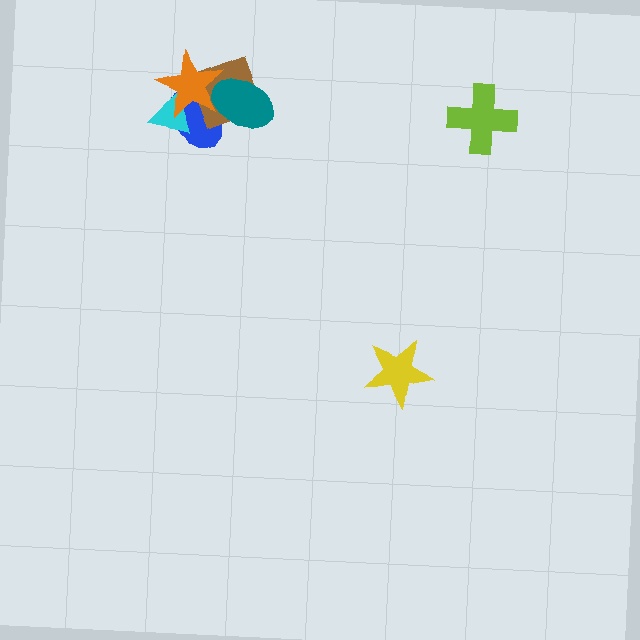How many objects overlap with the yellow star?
0 objects overlap with the yellow star.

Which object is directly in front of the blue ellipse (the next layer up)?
The cyan triangle is directly in front of the blue ellipse.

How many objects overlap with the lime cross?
0 objects overlap with the lime cross.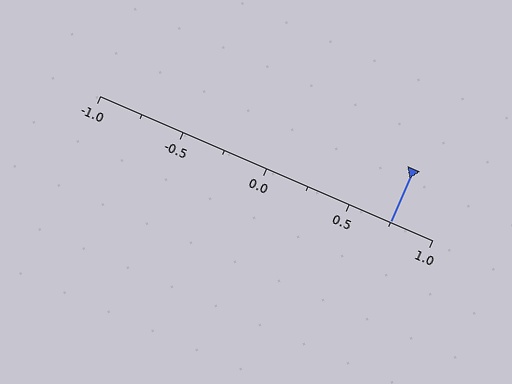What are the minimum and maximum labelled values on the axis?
The axis runs from -1.0 to 1.0.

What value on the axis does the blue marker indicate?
The marker indicates approximately 0.75.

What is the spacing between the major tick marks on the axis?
The major ticks are spaced 0.5 apart.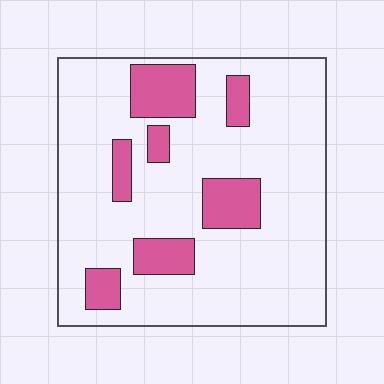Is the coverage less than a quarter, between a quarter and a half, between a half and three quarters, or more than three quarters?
Less than a quarter.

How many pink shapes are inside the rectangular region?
7.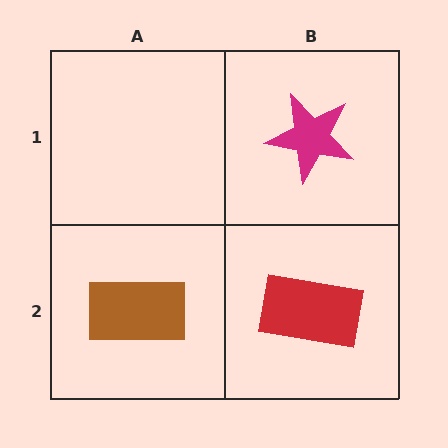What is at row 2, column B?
A red rectangle.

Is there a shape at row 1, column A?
No, that cell is empty.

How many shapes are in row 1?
1 shape.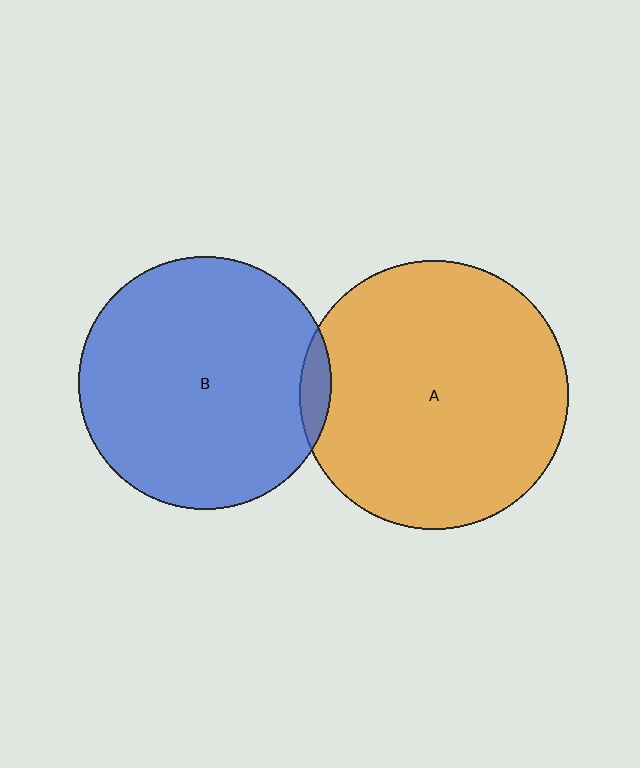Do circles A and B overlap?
Yes.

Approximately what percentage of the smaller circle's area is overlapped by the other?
Approximately 5%.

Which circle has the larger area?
Circle A (orange).